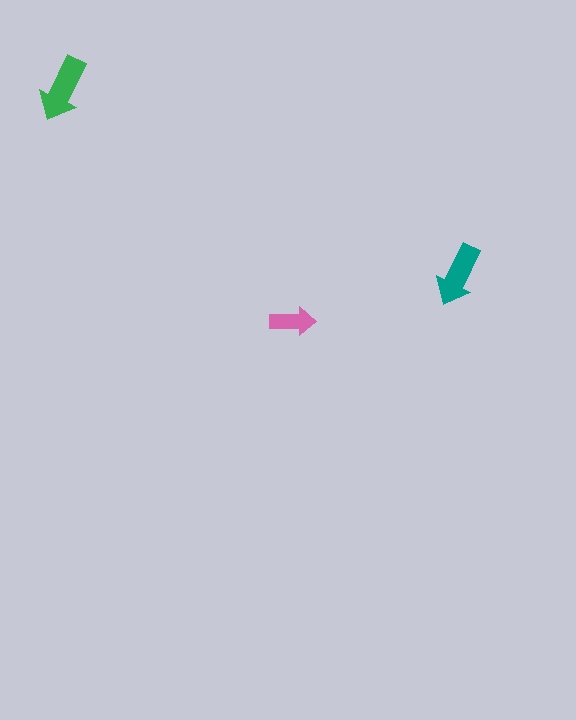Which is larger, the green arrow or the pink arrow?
The green one.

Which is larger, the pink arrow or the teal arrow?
The teal one.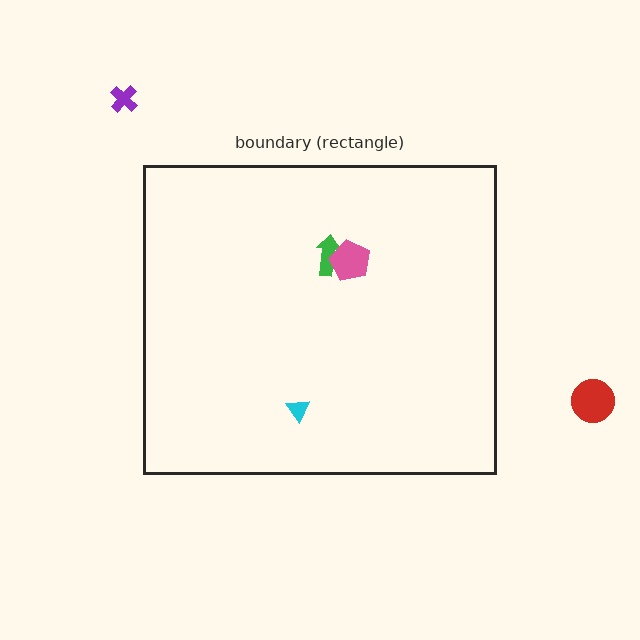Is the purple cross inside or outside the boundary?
Outside.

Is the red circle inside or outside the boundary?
Outside.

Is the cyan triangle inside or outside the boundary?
Inside.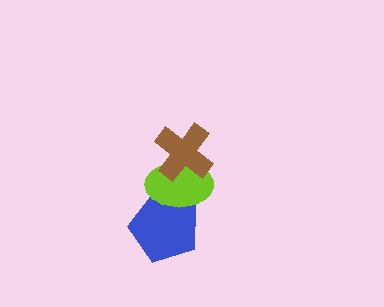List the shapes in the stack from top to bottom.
From top to bottom: the brown cross, the lime ellipse, the blue pentagon.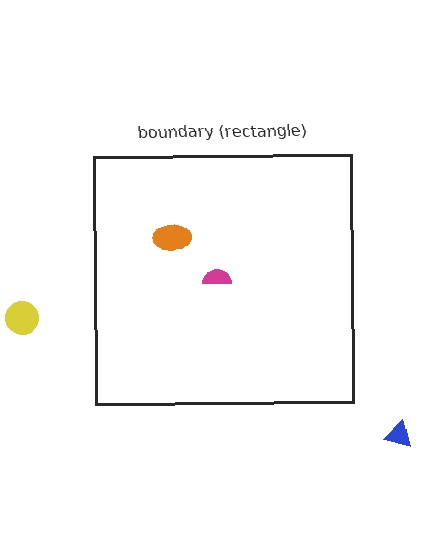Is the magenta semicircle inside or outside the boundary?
Inside.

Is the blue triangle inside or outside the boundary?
Outside.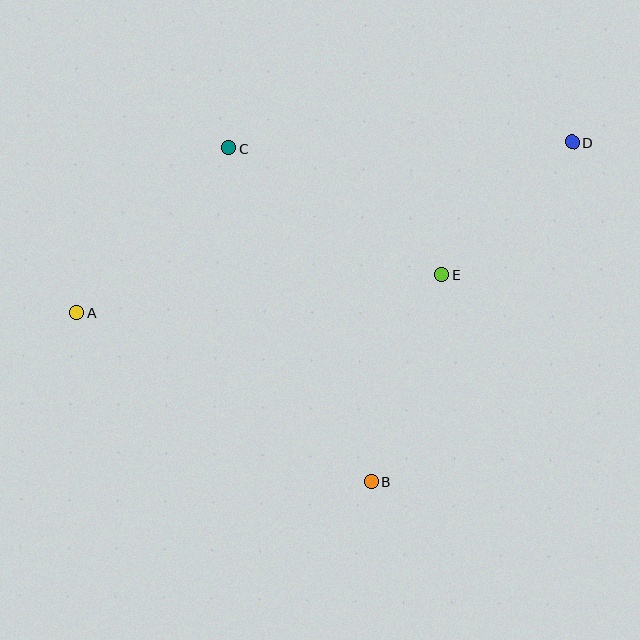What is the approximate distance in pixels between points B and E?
The distance between B and E is approximately 219 pixels.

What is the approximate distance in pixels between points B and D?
The distance between B and D is approximately 395 pixels.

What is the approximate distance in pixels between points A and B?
The distance between A and B is approximately 340 pixels.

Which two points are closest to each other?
Points D and E are closest to each other.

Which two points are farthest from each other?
Points A and D are farthest from each other.